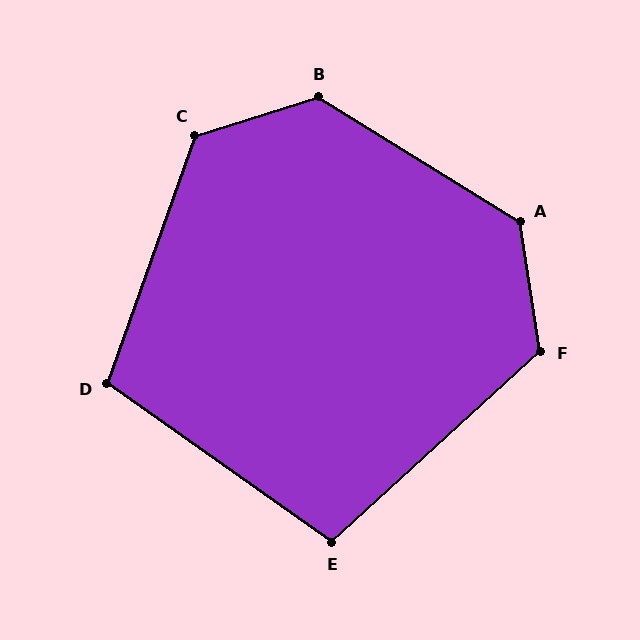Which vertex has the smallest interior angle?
E, at approximately 102 degrees.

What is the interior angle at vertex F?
Approximately 123 degrees (obtuse).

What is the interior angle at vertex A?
Approximately 131 degrees (obtuse).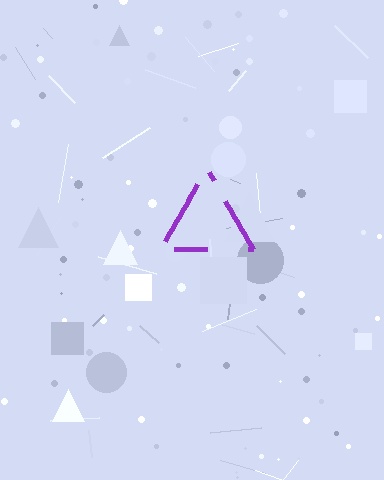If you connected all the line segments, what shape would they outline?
They would outline a triangle.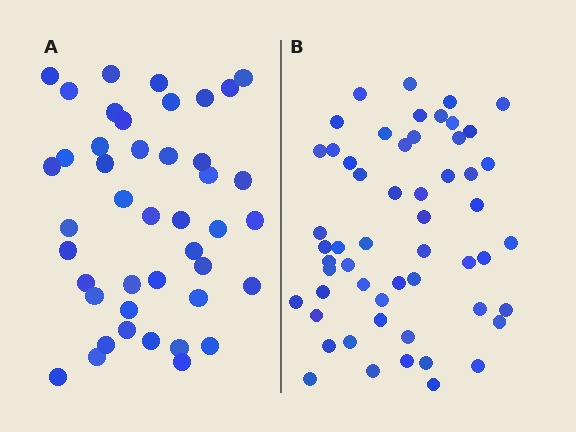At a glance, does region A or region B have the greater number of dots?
Region B (the right region) has more dots.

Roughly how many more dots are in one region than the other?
Region B has roughly 12 or so more dots than region A.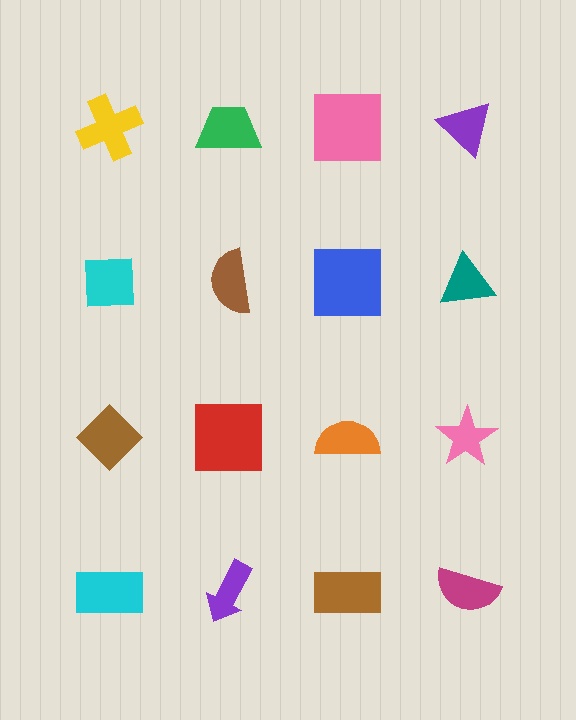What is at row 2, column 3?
A blue square.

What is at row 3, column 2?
A red square.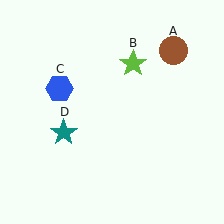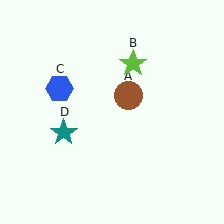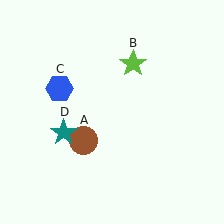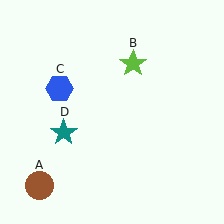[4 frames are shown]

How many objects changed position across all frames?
1 object changed position: brown circle (object A).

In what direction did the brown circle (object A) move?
The brown circle (object A) moved down and to the left.